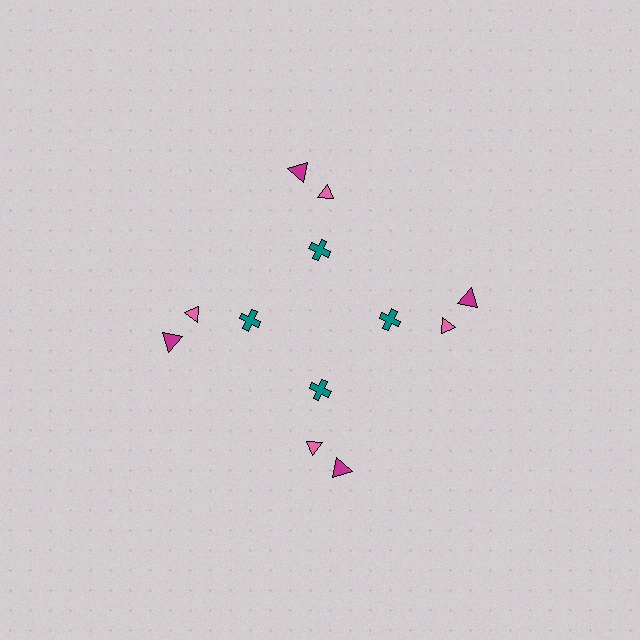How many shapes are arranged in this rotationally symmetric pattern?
There are 12 shapes, arranged in 4 groups of 3.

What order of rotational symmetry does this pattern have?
This pattern has 4-fold rotational symmetry.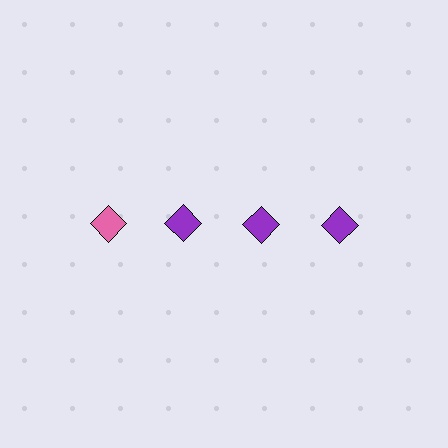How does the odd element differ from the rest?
It has a different color: pink instead of purple.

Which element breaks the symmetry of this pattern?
The pink diamond in the top row, leftmost column breaks the symmetry. All other shapes are purple diamonds.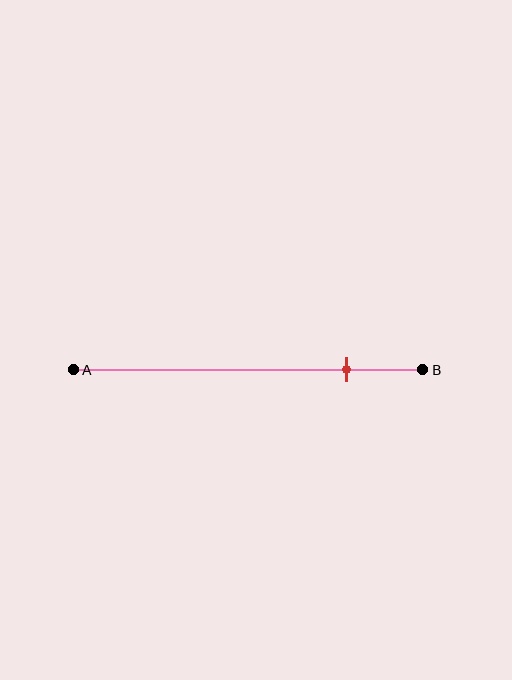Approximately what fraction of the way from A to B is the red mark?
The red mark is approximately 80% of the way from A to B.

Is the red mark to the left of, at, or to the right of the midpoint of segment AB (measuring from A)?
The red mark is to the right of the midpoint of segment AB.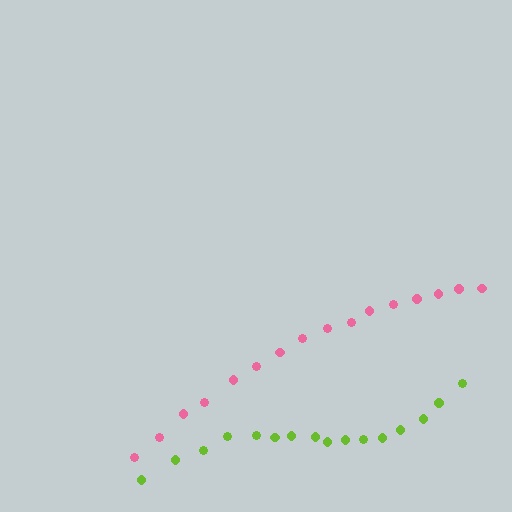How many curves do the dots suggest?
There are 2 distinct paths.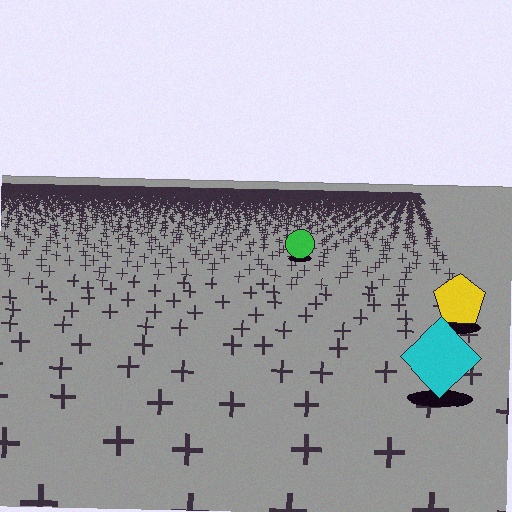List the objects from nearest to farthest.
From nearest to farthest: the cyan diamond, the yellow pentagon, the green circle.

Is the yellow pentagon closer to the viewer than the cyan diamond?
No. The cyan diamond is closer — you can tell from the texture gradient: the ground texture is coarser near it.